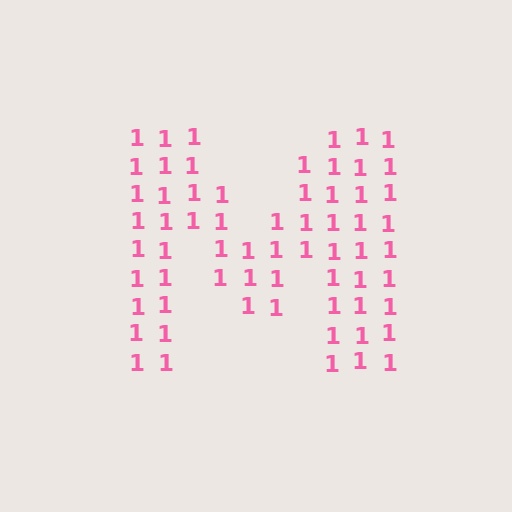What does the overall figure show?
The overall figure shows the letter M.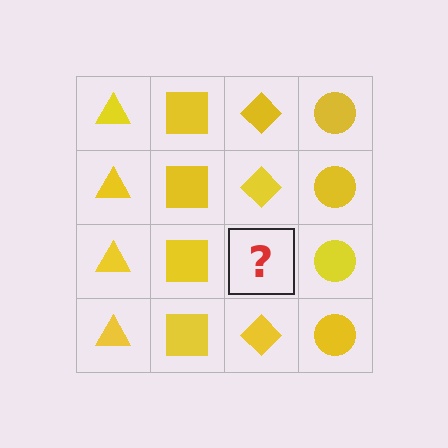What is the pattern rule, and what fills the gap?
The rule is that each column has a consistent shape. The gap should be filled with a yellow diamond.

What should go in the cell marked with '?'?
The missing cell should contain a yellow diamond.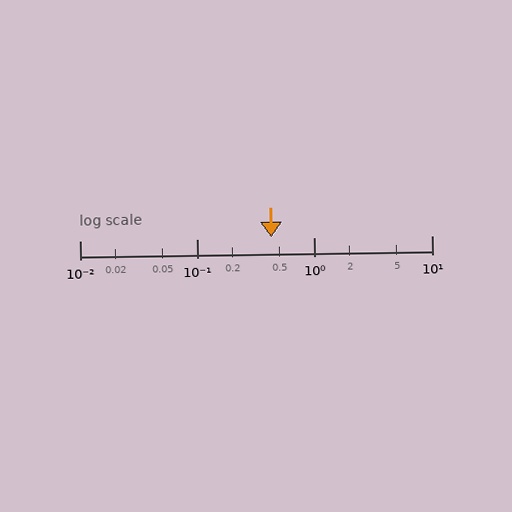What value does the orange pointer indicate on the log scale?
The pointer indicates approximately 0.43.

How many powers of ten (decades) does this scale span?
The scale spans 3 decades, from 0.01 to 10.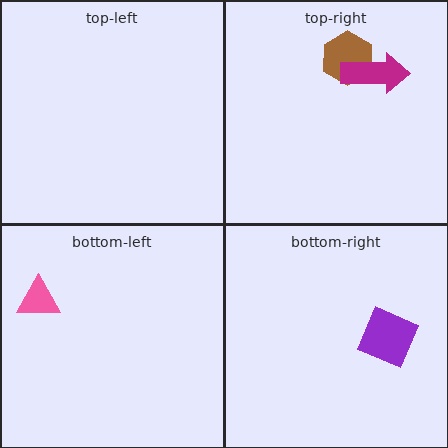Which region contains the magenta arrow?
The top-right region.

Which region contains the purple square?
The bottom-right region.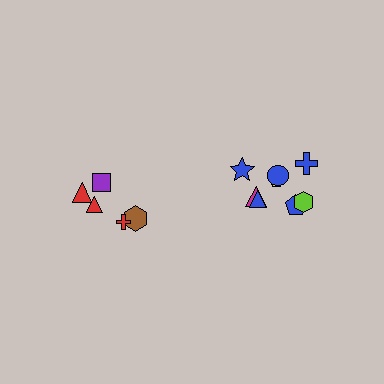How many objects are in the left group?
There are 5 objects.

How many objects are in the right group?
There are 8 objects.